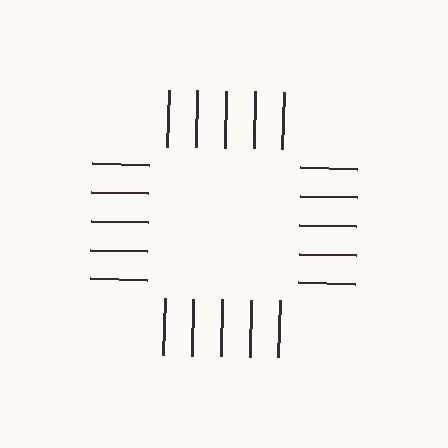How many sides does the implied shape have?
4 sides — the line-ends trace a square.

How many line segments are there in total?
20 — 5 along each of the 4 edges.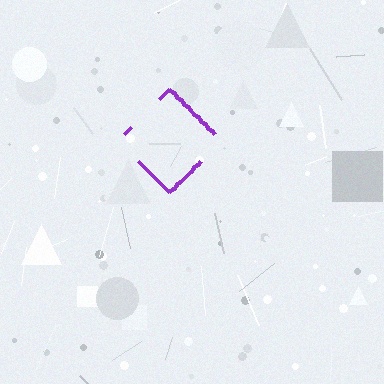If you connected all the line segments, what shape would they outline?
They would outline a diamond.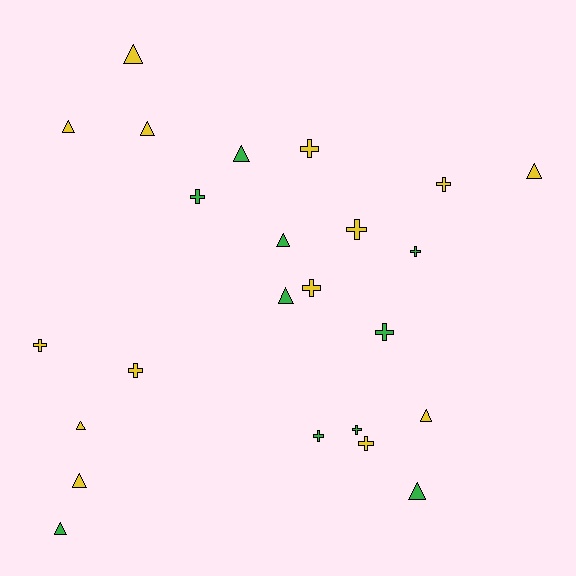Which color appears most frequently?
Yellow, with 14 objects.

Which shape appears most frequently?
Cross, with 12 objects.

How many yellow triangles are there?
There are 7 yellow triangles.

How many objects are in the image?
There are 24 objects.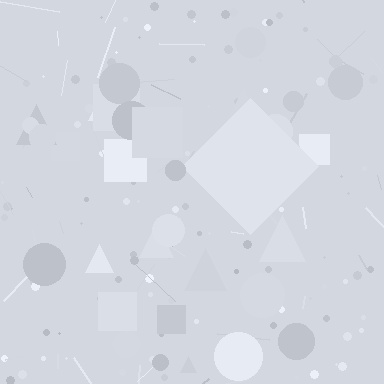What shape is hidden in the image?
A diamond is hidden in the image.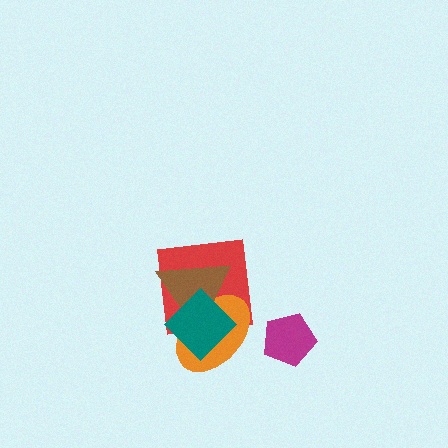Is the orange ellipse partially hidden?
Yes, it is partially covered by another shape.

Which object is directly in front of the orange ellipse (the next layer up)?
The brown triangle is directly in front of the orange ellipse.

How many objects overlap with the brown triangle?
3 objects overlap with the brown triangle.